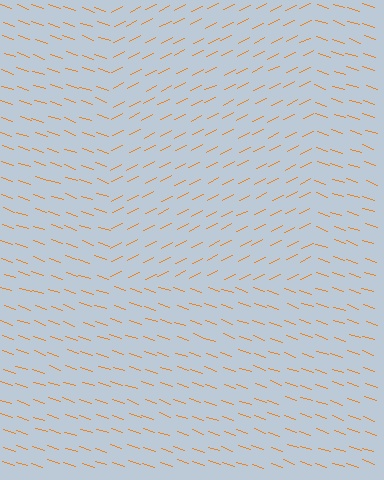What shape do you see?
I see a rectangle.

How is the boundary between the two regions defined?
The boundary is defined purely by a change in line orientation (approximately 45 degrees difference). All lines are the same color and thickness.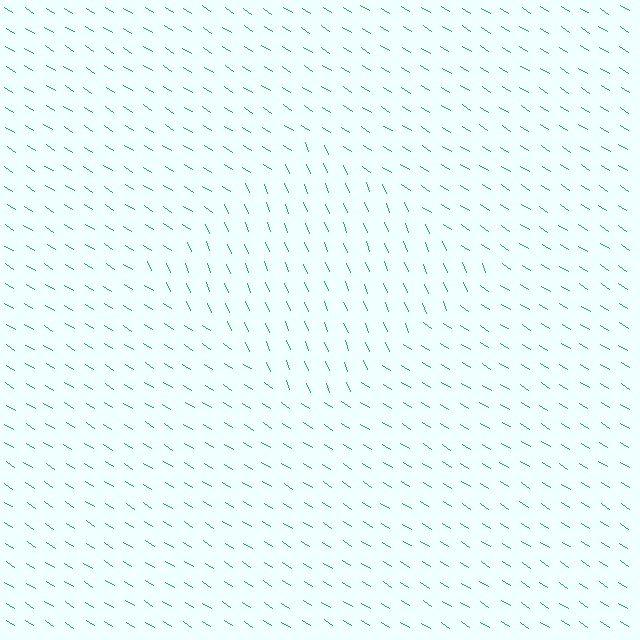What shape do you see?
I see a diamond.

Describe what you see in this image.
The image is filled with small green line segments. A diamond region in the image has lines oriented differently from the surrounding lines, creating a visible texture boundary.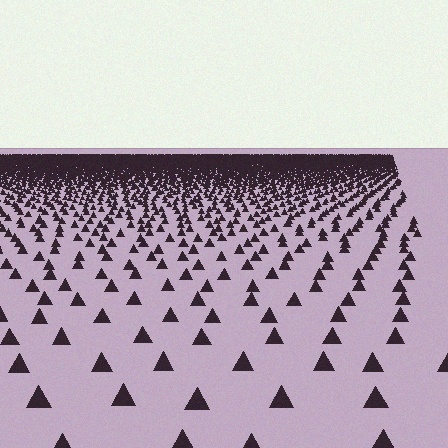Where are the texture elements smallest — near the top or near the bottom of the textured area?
Near the top.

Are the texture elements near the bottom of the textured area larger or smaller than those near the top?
Larger. Near the bottom, elements are closer to the viewer and appear at a bigger on-screen size.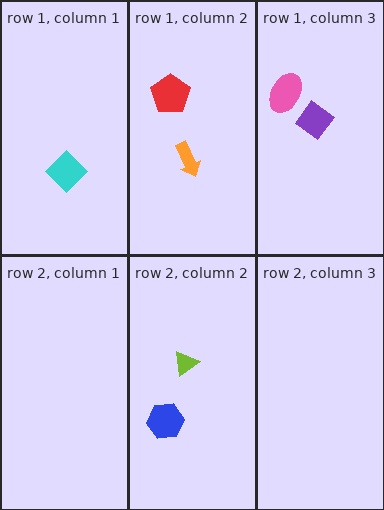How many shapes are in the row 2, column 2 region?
2.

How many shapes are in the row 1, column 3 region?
2.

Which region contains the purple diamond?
The row 1, column 3 region.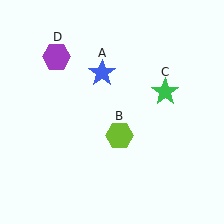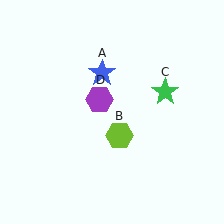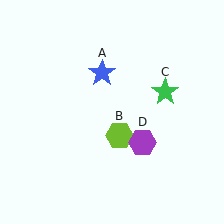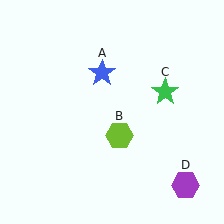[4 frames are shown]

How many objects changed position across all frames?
1 object changed position: purple hexagon (object D).